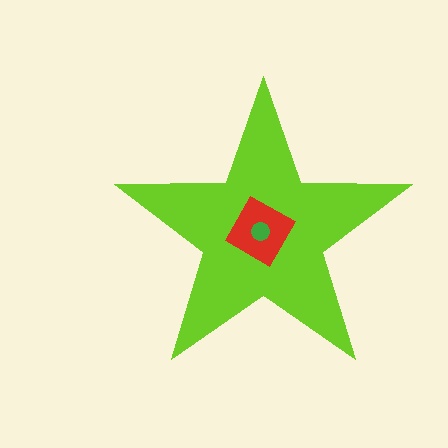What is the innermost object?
The green circle.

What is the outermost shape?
The lime star.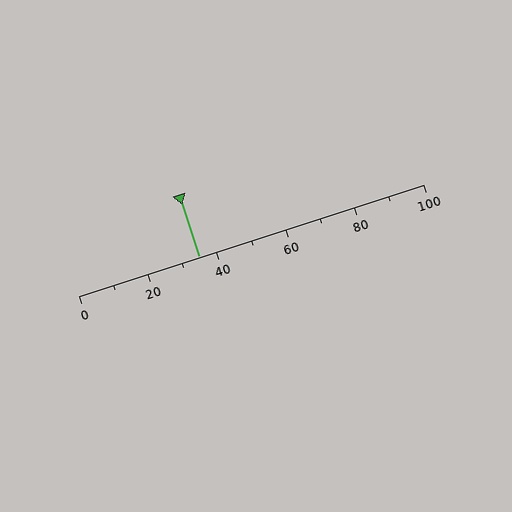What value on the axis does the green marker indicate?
The marker indicates approximately 35.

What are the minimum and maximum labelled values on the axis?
The axis runs from 0 to 100.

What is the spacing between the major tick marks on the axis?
The major ticks are spaced 20 apart.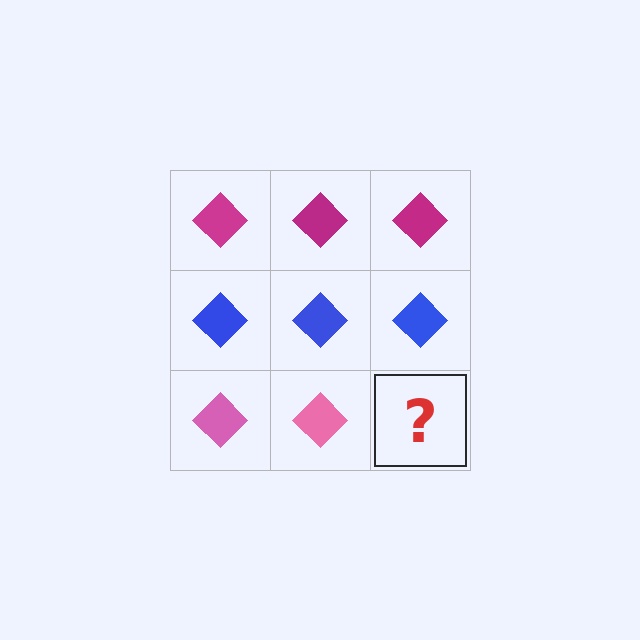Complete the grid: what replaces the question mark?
The question mark should be replaced with a pink diamond.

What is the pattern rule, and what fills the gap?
The rule is that each row has a consistent color. The gap should be filled with a pink diamond.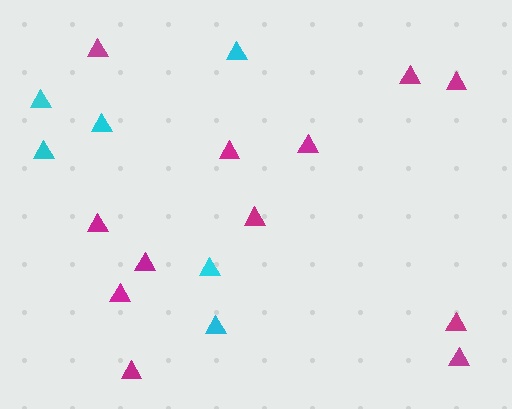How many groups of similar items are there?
There are 2 groups: one group of magenta triangles (12) and one group of cyan triangles (6).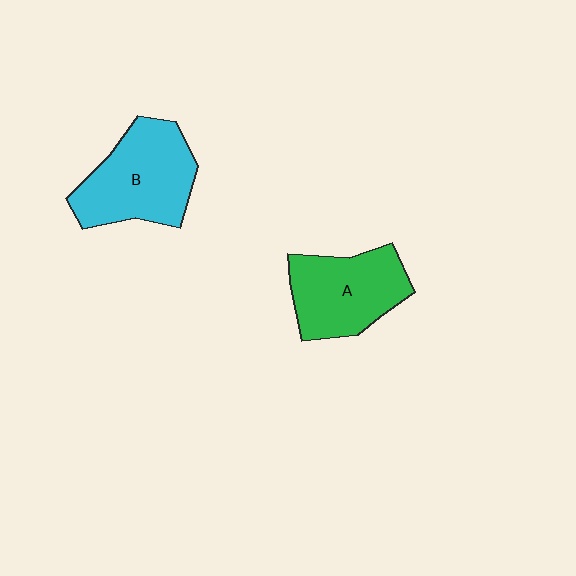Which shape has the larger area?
Shape B (cyan).